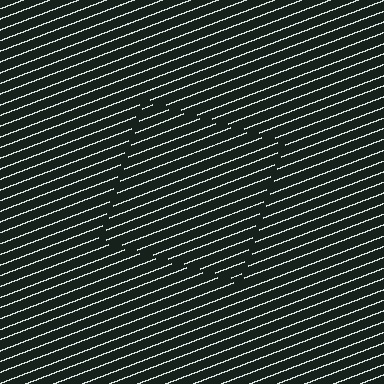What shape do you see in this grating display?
An illusory square. The interior of the shape contains the same grating, shifted by half a period — the contour is defined by the phase discontinuity where line-ends from the inner and outer gratings abut.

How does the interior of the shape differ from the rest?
The interior of the shape contains the same grating, shifted by half a period — the contour is defined by the phase discontinuity where line-ends from the inner and outer gratings abut.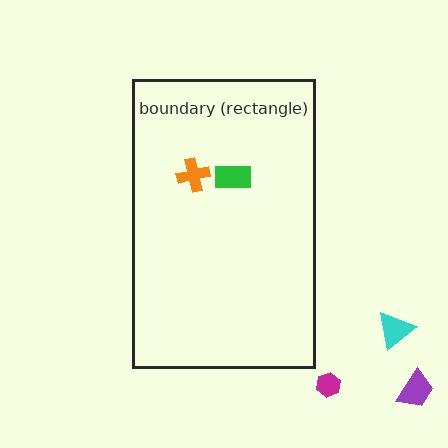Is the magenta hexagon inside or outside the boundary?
Outside.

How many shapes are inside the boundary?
2 inside, 3 outside.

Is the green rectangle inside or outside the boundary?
Inside.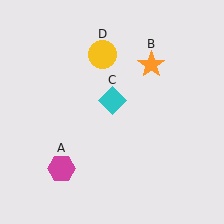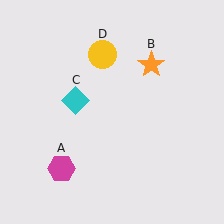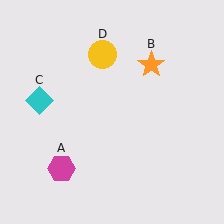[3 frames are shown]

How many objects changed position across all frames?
1 object changed position: cyan diamond (object C).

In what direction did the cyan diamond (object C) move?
The cyan diamond (object C) moved left.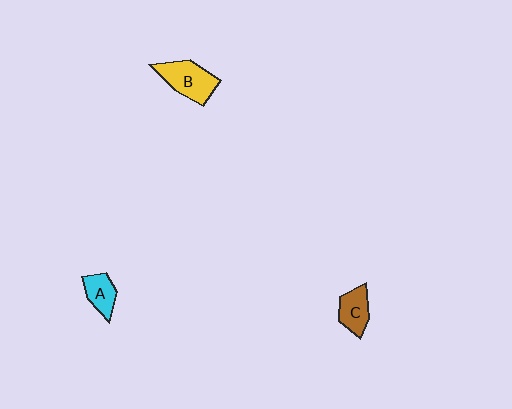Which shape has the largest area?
Shape B (yellow).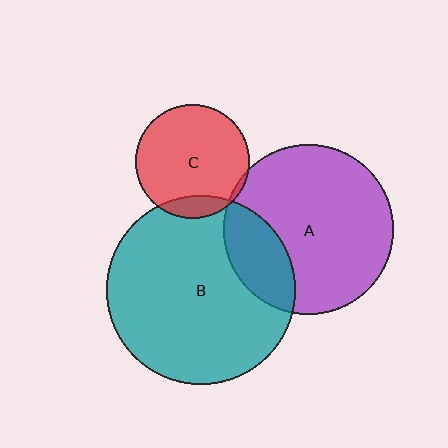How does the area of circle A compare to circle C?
Approximately 2.2 times.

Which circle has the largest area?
Circle B (teal).